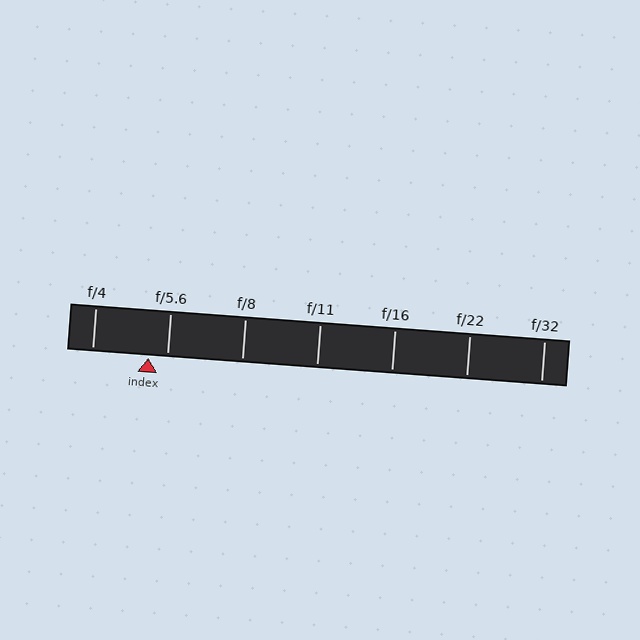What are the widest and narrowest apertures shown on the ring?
The widest aperture shown is f/4 and the narrowest is f/32.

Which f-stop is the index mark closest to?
The index mark is closest to f/5.6.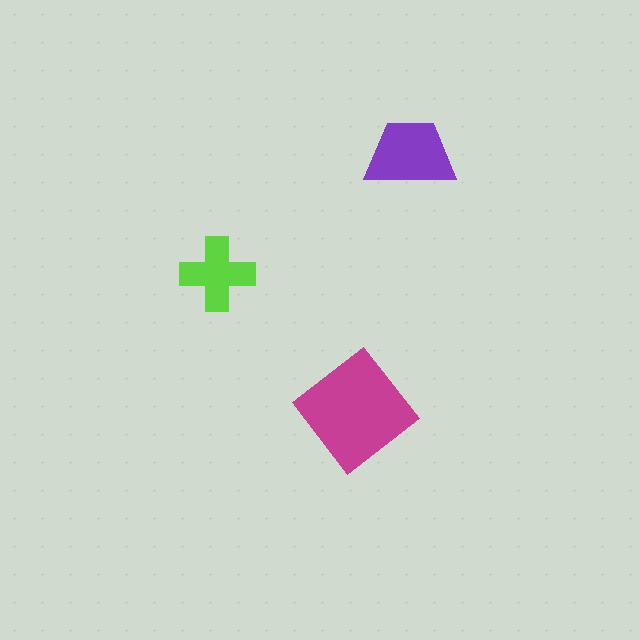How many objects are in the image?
There are 3 objects in the image.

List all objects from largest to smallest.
The magenta diamond, the purple trapezoid, the lime cross.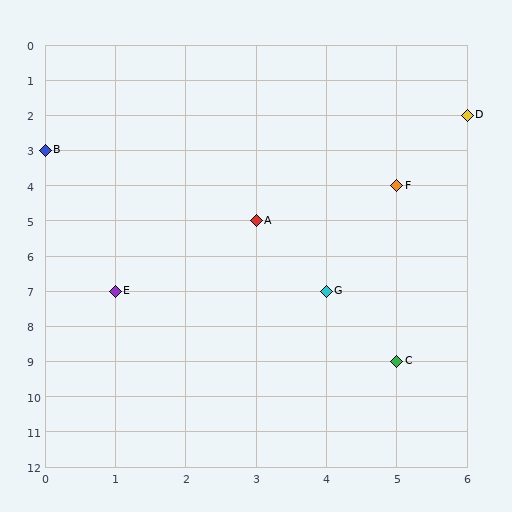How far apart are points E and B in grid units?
Points E and B are 1 column and 4 rows apart (about 4.1 grid units diagonally).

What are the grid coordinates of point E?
Point E is at grid coordinates (1, 7).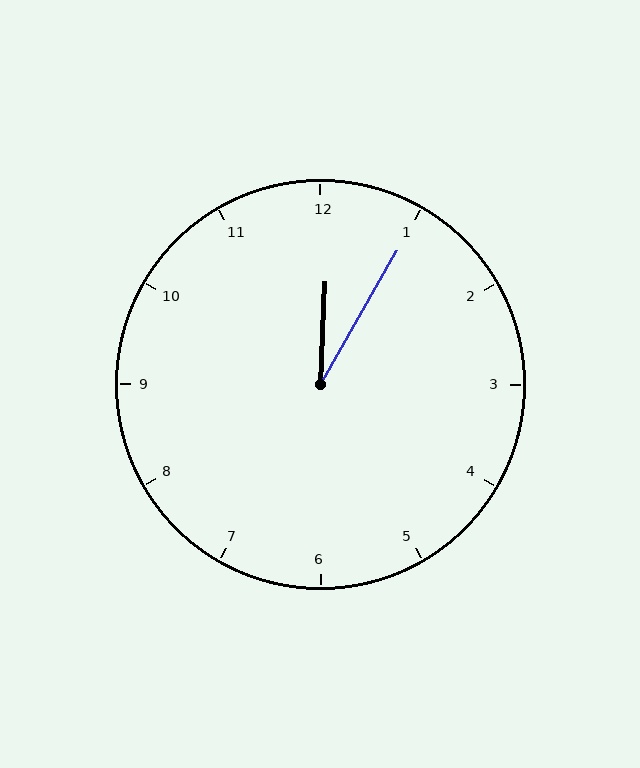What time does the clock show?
12:05.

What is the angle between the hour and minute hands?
Approximately 28 degrees.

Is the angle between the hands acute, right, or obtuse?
It is acute.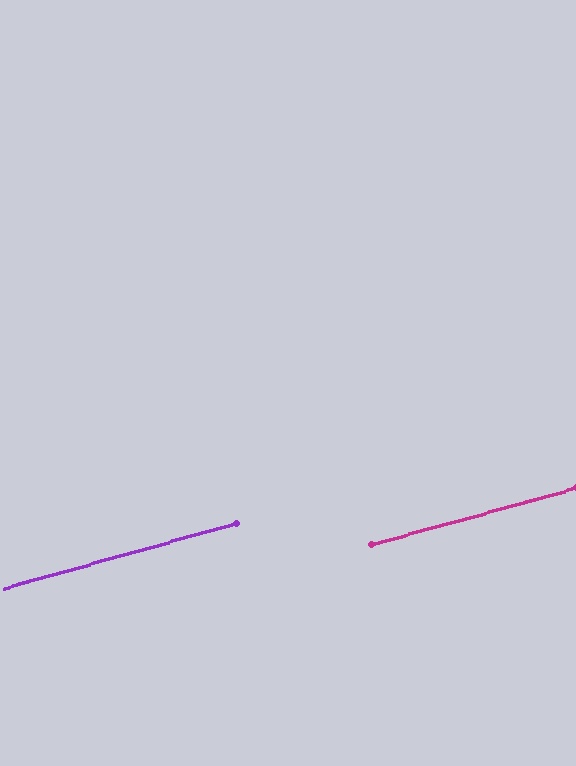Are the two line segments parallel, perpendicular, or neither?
Parallel — their directions differ by only 0.3°.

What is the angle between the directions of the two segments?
Approximately 0 degrees.